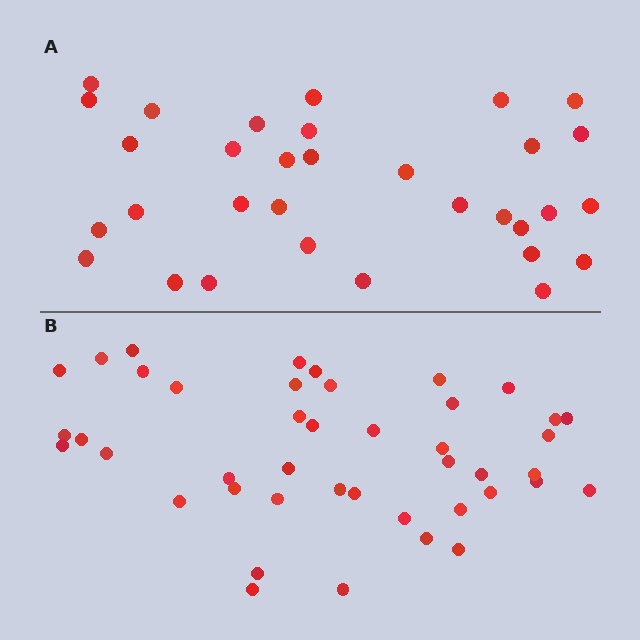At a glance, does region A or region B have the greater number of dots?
Region B (the bottom region) has more dots.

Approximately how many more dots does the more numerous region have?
Region B has roughly 12 or so more dots than region A.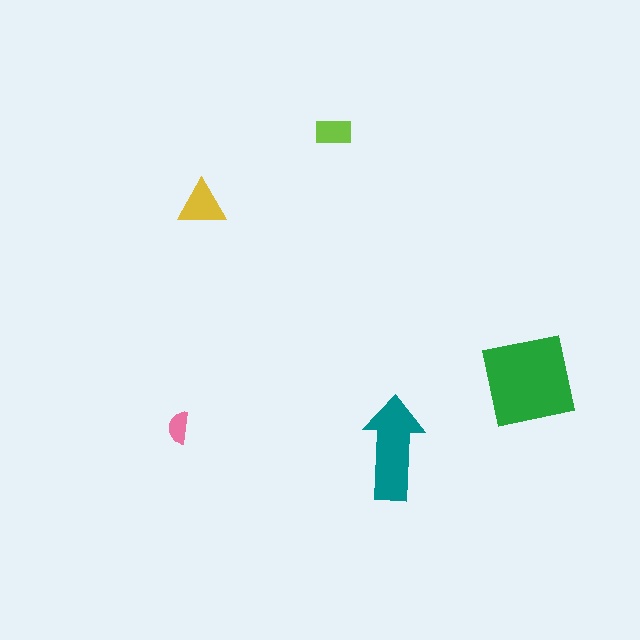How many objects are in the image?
There are 5 objects in the image.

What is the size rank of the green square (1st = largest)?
1st.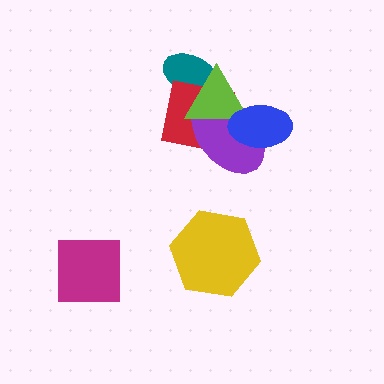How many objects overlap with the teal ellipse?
2 objects overlap with the teal ellipse.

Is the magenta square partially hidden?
No, no other shape covers it.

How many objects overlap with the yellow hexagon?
0 objects overlap with the yellow hexagon.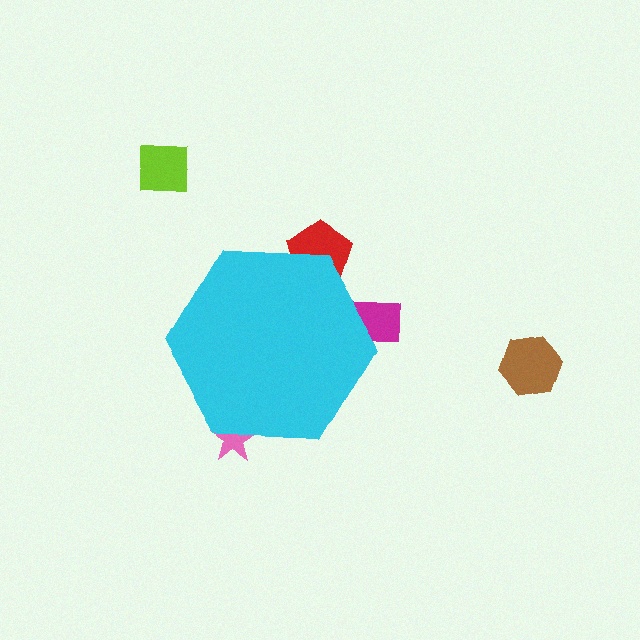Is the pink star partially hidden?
Yes, the pink star is partially hidden behind the cyan hexagon.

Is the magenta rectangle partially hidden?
Yes, the magenta rectangle is partially hidden behind the cyan hexagon.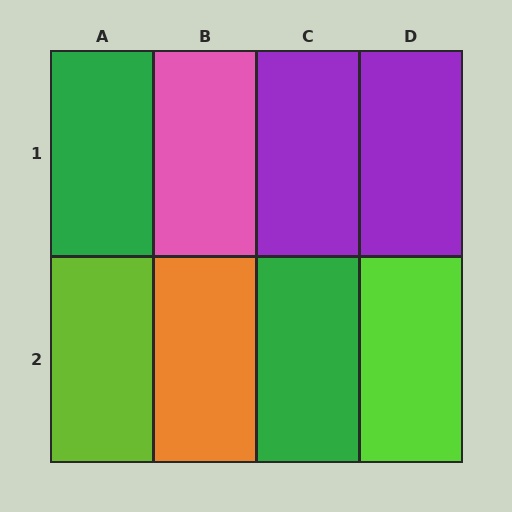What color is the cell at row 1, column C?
Purple.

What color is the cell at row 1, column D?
Purple.